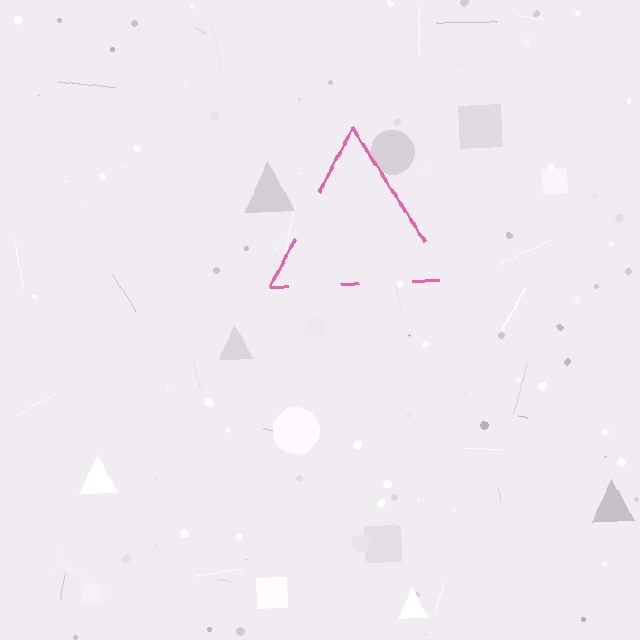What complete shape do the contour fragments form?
The contour fragments form a triangle.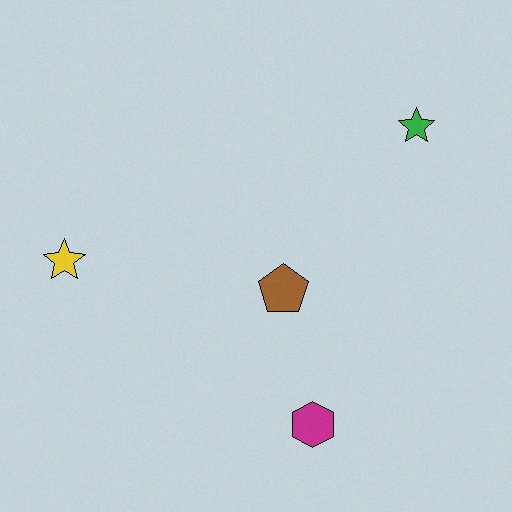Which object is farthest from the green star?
The yellow star is farthest from the green star.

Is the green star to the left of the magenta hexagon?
No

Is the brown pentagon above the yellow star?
No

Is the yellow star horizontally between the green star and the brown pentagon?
No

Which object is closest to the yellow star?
The brown pentagon is closest to the yellow star.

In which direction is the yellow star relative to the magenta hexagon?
The yellow star is to the left of the magenta hexagon.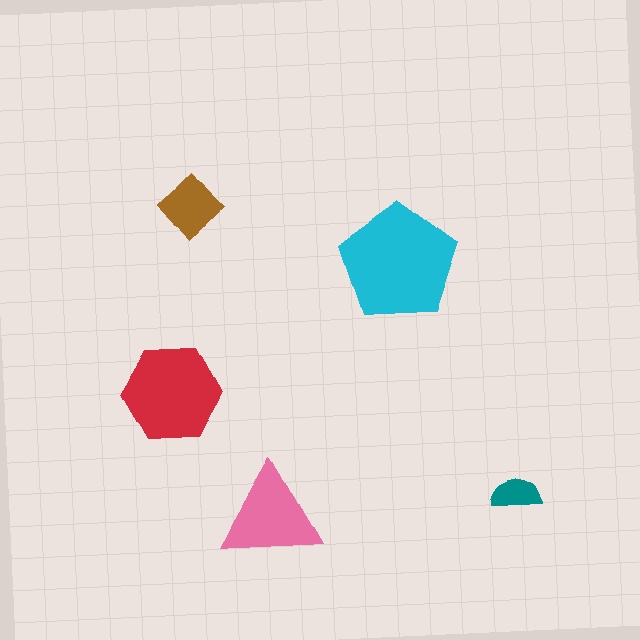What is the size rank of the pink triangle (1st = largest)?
3rd.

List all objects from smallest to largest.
The teal semicircle, the brown diamond, the pink triangle, the red hexagon, the cyan pentagon.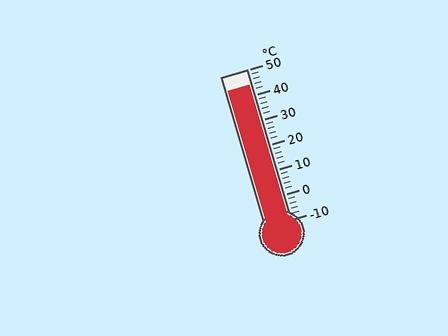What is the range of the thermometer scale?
The thermometer scale ranges from -10°C to 50°C.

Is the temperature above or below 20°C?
The temperature is above 20°C.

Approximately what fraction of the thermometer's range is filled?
The thermometer is filled to approximately 90% of its range.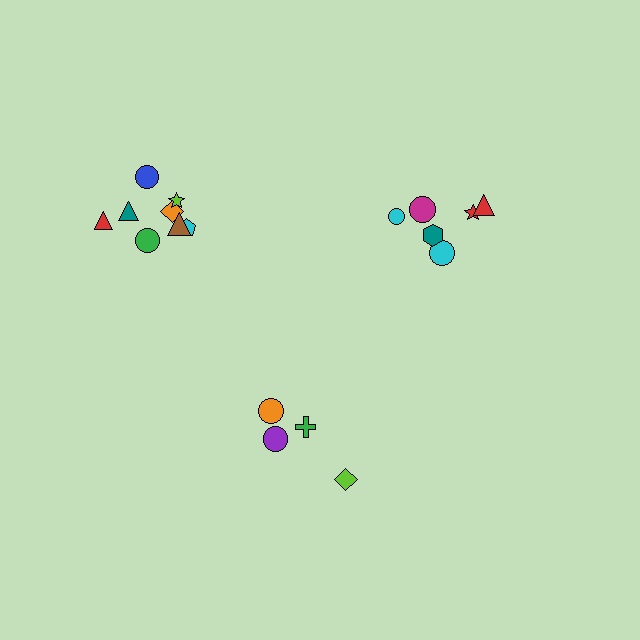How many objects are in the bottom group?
There are 4 objects.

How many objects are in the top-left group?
There are 8 objects.